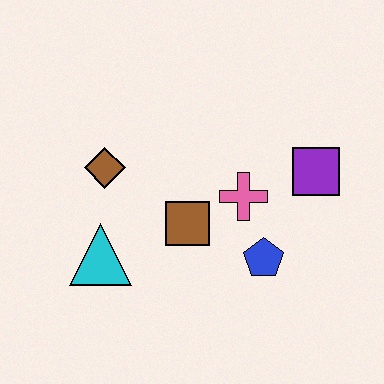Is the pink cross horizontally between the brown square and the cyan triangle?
No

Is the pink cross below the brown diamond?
Yes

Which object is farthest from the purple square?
The cyan triangle is farthest from the purple square.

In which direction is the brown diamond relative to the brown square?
The brown diamond is to the left of the brown square.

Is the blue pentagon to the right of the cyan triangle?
Yes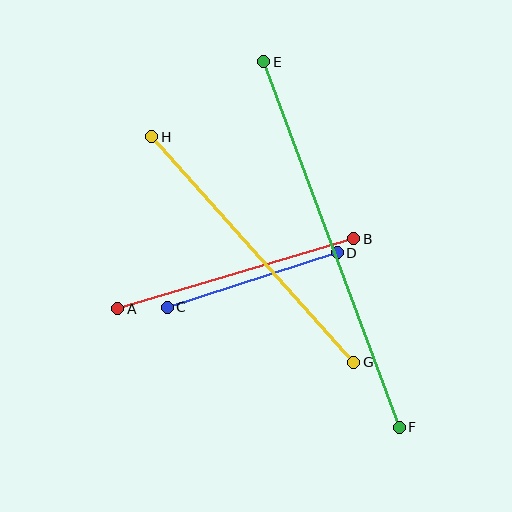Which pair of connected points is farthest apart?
Points E and F are farthest apart.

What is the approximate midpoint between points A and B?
The midpoint is at approximately (236, 274) pixels.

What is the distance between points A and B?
The distance is approximately 246 pixels.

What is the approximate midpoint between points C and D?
The midpoint is at approximately (252, 280) pixels.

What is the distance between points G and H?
The distance is approximately 303 pixels.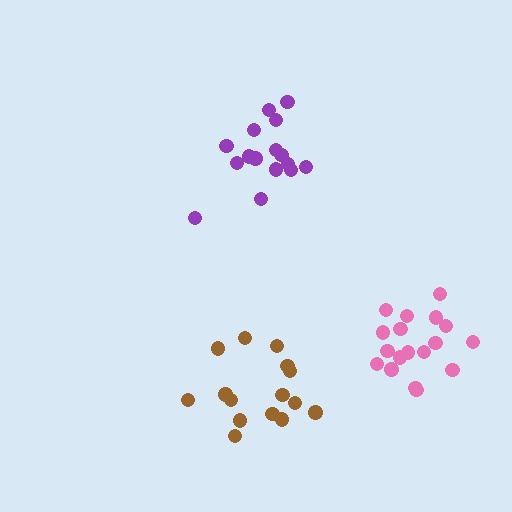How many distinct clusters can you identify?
There are 3 distinct clusters.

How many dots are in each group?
Group 1: 15 dots, Group 2: 19 dots, Group 3: 16 dots (50 total).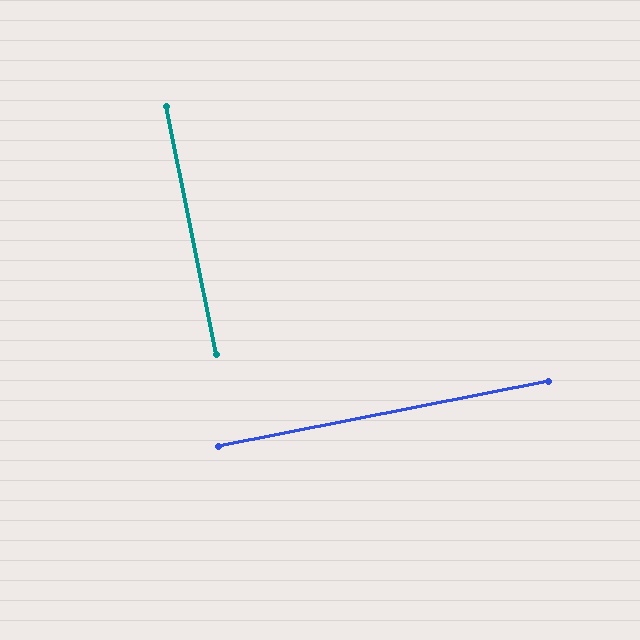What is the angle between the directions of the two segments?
Approximately 90 degrees.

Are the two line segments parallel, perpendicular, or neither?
Perpendicular — they meet at approximately 90°.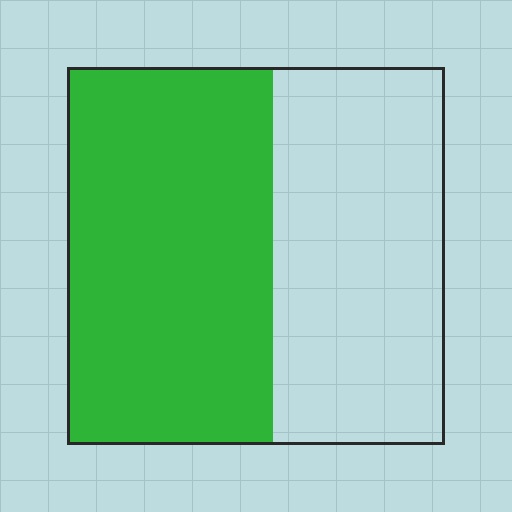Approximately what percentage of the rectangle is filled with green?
Approximately 55%.